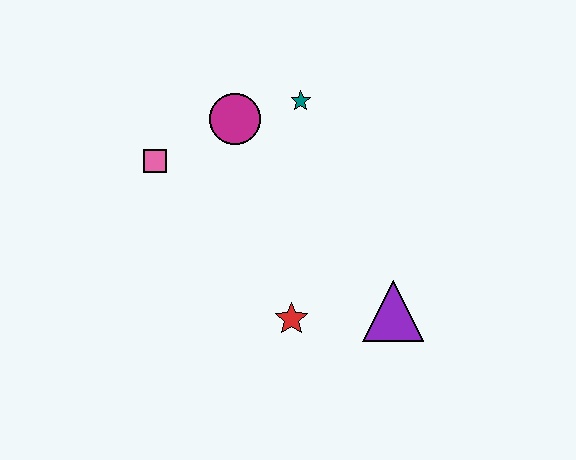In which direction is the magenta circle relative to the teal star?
The magenta circle is to the left of the teal star.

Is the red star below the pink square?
Yes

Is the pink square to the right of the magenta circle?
No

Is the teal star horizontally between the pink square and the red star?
No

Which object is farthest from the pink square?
The purple triangle is farthest from the pink square.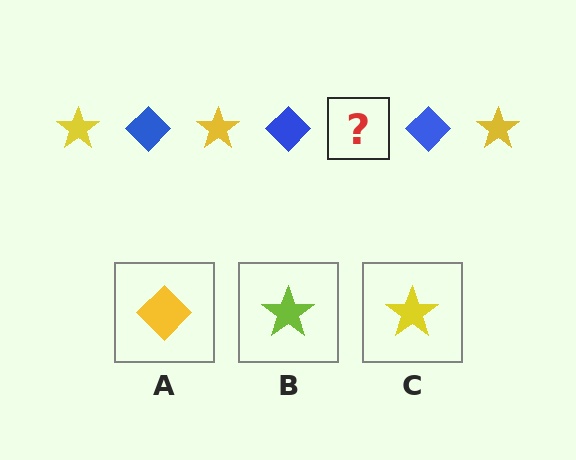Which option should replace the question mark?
Option C.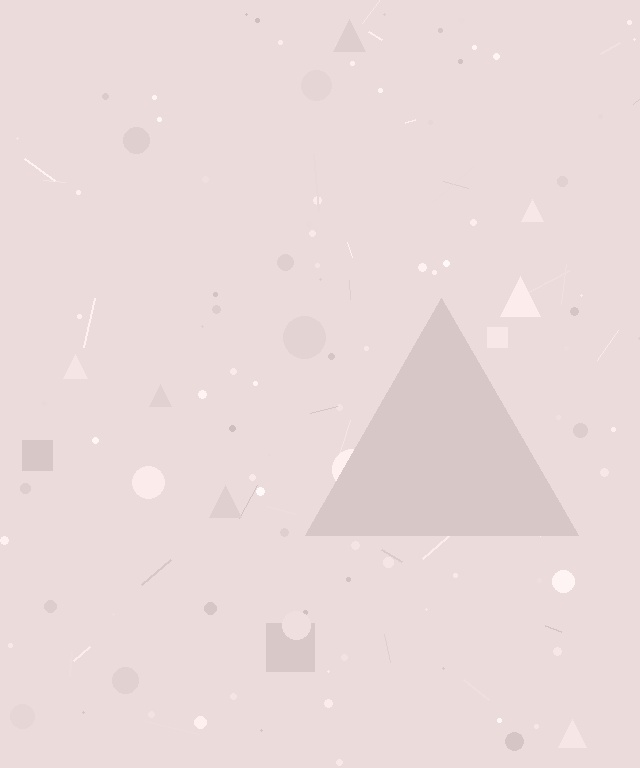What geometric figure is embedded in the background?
A triangle is embedded in the background.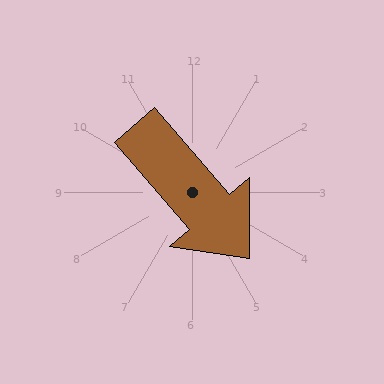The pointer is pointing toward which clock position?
Roughly 5 o'clock.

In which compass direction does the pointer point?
Southeast.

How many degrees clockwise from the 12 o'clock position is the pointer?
Approximately 139 degrees.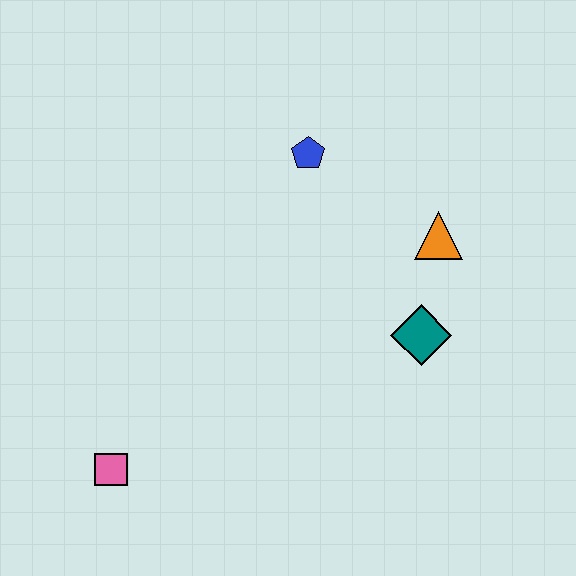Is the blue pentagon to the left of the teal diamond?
Yes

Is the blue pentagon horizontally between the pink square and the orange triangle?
Yes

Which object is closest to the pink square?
The teal diamond is closest to the pink square.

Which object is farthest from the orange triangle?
The pink square is farthest from the orange triangle.